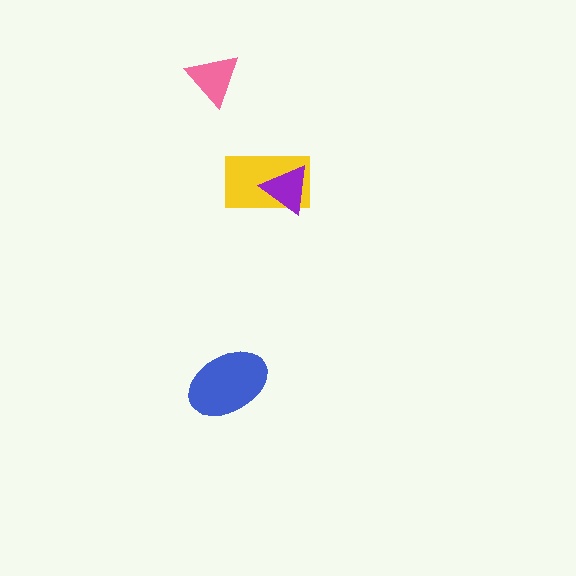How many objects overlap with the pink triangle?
0 objects overlap with the pink triangle.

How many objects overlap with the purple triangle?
1 object overlaps with the purple triangle.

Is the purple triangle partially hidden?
No, no other shape covers it.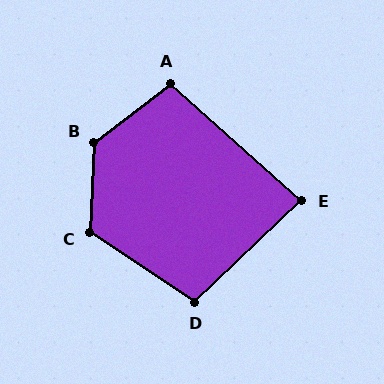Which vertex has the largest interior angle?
B, at approximately 130 degrees.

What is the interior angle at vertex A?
Approximately 101 degrees (obtuse).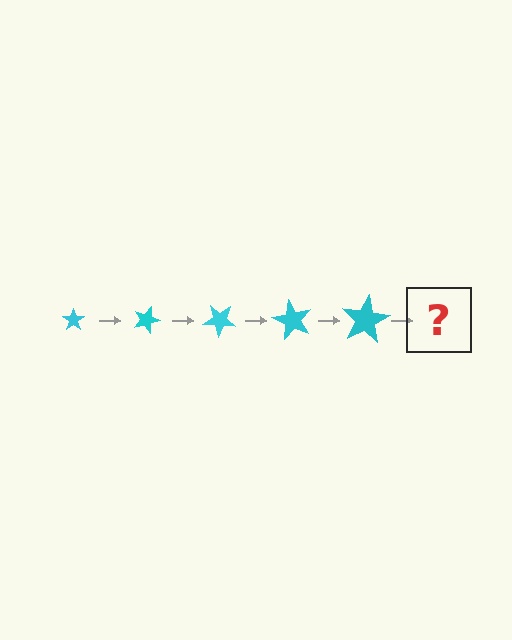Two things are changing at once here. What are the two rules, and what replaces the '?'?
The two rules are that the star grows larger each step and it rotates 20 degrees each step. The '?' should be a star, larger than the previous one and rotated 100 degrees from the start.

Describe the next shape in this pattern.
It should be a star, larger than the previous one and rotated 100 degrees from the start.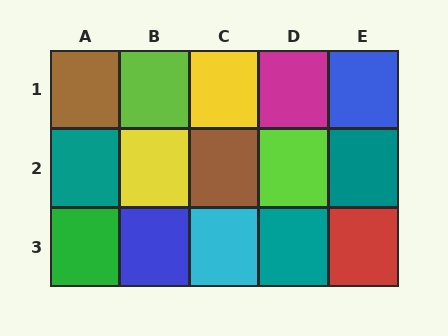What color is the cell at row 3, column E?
Red.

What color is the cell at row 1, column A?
Brown.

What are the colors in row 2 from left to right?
Teal, yellow, brown, lime, teal.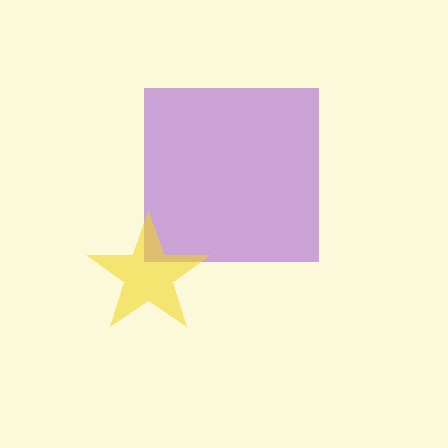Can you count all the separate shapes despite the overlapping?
Yes, there are 2 separate shapes.